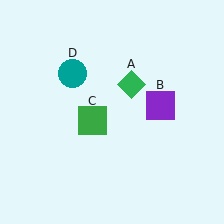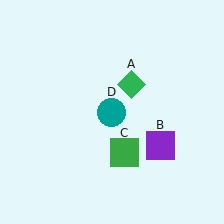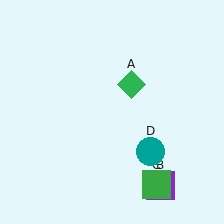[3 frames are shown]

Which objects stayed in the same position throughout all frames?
Green diamond (object A) remained stationary.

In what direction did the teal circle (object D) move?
The teal circle (object D) moved down and to the right.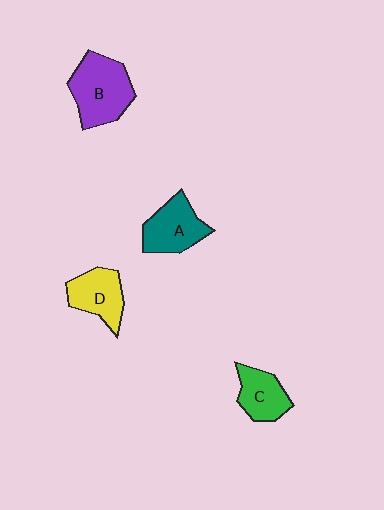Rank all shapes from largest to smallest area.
From largest to smallest: B (purple), A (teal), D (yellow), C (green).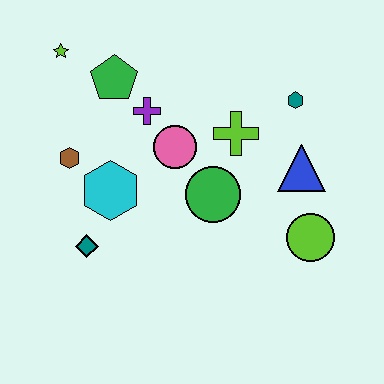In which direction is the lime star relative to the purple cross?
The lime star is to the left of the purple cross.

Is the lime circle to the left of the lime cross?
No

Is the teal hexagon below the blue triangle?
No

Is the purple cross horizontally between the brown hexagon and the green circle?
Yes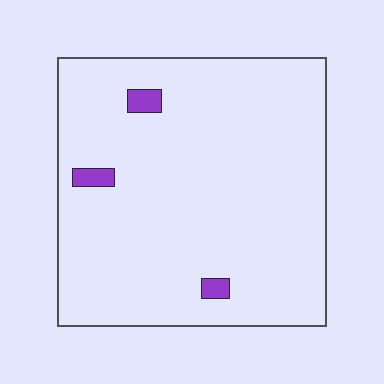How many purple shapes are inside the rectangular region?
3.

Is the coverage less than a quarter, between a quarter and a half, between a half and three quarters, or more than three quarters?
Less than a quarter.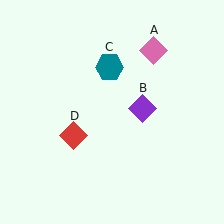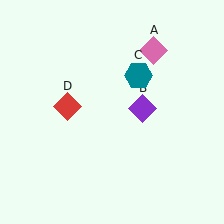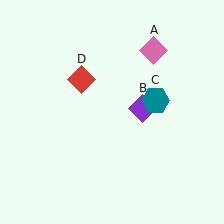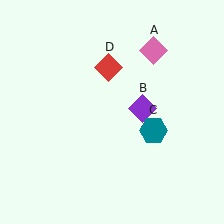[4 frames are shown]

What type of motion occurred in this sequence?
The teal hexagon (object C), red diamond (object D) rotated clockwise around the center of the scene.